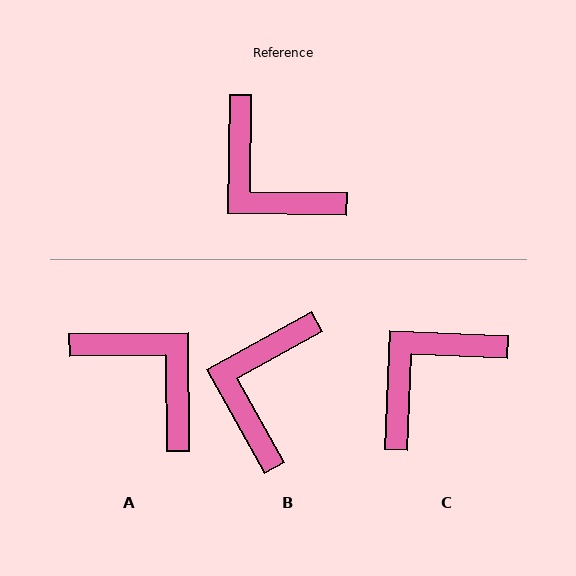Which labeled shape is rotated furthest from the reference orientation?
A, about 179 degrees away.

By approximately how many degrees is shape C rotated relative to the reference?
Approximately 92 degrees clockwise.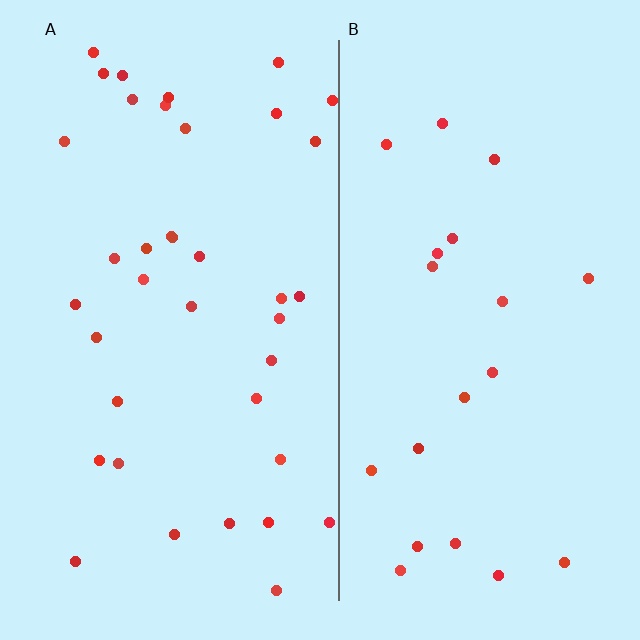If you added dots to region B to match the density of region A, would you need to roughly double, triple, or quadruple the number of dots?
Approximately double.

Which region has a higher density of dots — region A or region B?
A (the left).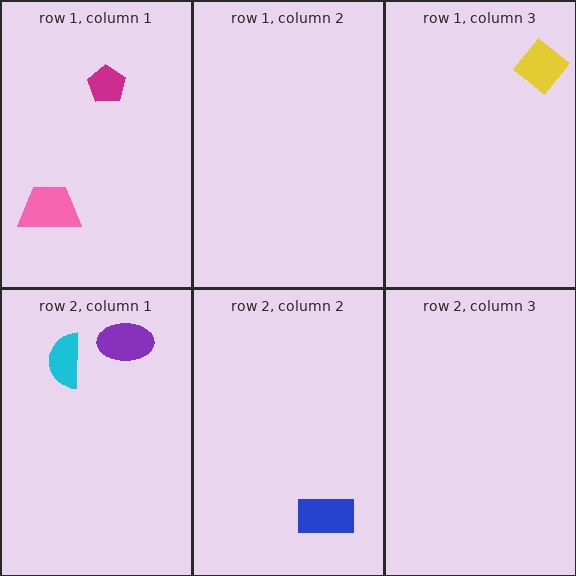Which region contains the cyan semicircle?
The row 2, column 1 region.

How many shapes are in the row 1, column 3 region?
1.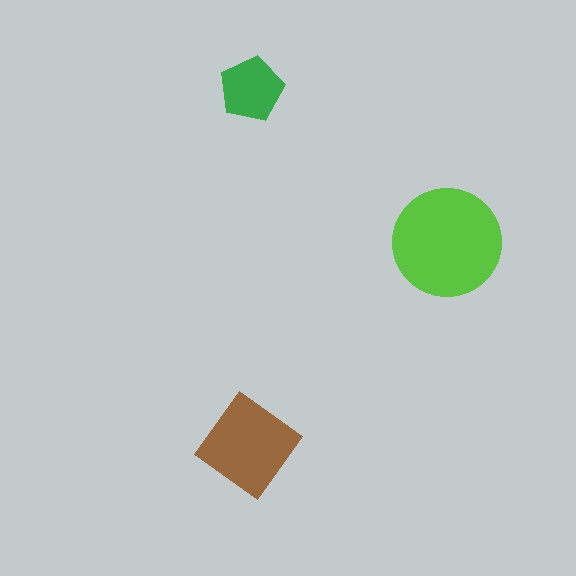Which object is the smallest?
The green pentagon.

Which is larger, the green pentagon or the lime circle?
The lime circle.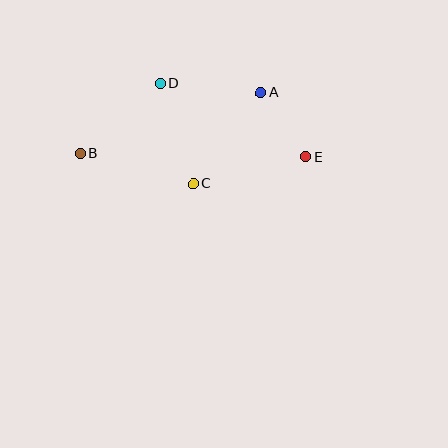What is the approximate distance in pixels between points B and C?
The distance between B and C is approximately 118 pixels.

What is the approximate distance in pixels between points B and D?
The distance between B and D is approximately 106 pixels.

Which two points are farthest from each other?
Points B and E are farthest from each other.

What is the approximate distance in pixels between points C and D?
The distance between C and D is approximately 106 pixels.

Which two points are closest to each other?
Points A and E are closest to each other.